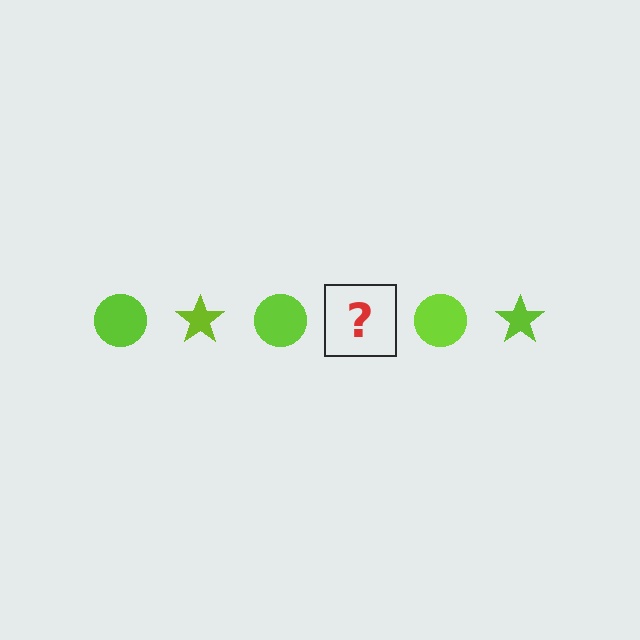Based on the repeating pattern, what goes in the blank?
The blank should be a lime star.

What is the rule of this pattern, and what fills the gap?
The rule is that the pattern cycles through circle, star shapes in lime. The gap should be filled with a lime star.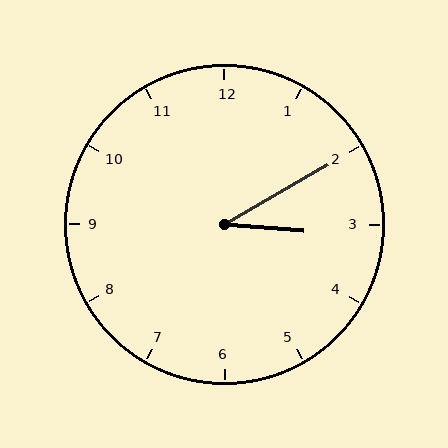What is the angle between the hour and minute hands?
Approximately 35 degrees.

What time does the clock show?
3:10.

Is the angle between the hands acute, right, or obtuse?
It is acute.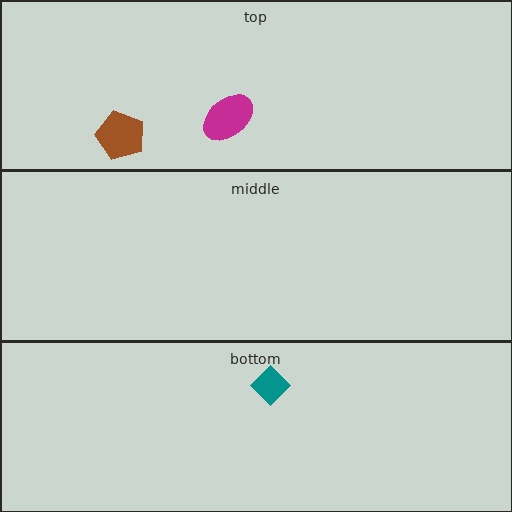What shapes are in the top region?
The brown pentagon, the magenta ellipse.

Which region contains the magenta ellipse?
The top region.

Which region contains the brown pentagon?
The top region.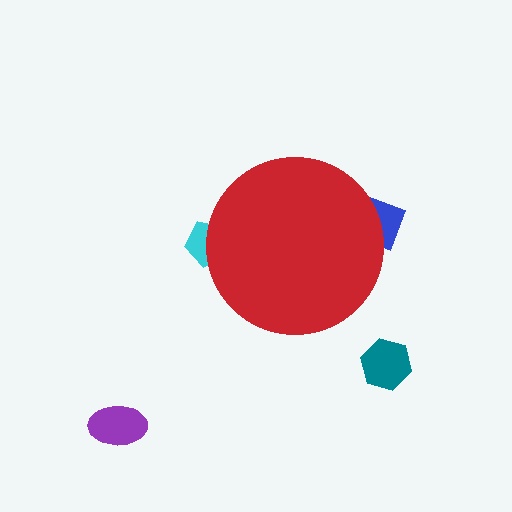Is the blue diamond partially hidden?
Yes, the blue diamond is partially hidden behind the red circle.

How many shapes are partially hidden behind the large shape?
2 shapes are partially hidden.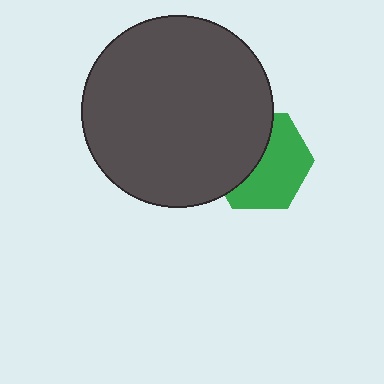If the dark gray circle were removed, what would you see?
You would see the complete green hexagon.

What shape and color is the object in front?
The object in front is a dark gray circle.